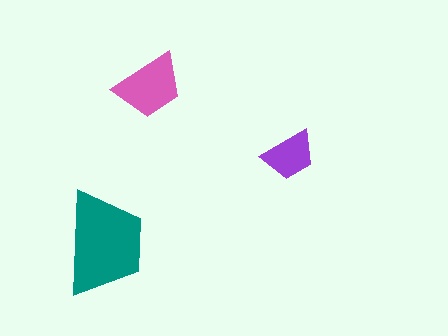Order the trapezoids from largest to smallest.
the teal one, the pink one, the purple one.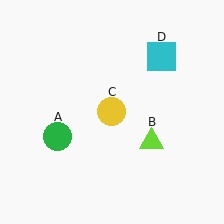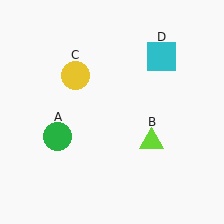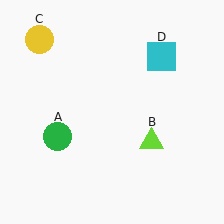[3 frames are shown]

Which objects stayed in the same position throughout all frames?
Green circle (object A) and lime triangle (object B) and cyan square (object D) remained stationary.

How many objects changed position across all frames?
1 object changed position: yellow circle (object C).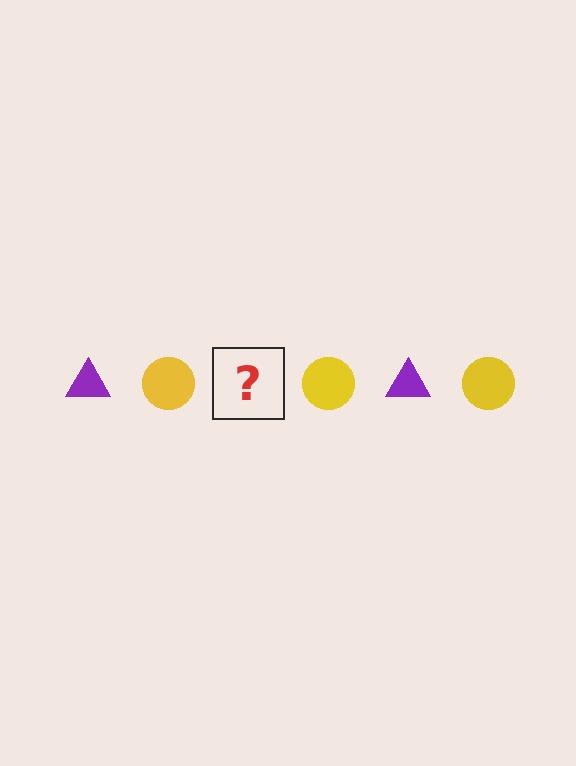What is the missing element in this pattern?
The missing element is a purple triangle.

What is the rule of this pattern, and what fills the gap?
The rule is that the pattern alternates between purple triangle and yellow circle. The gap should be filled with a purple triangle.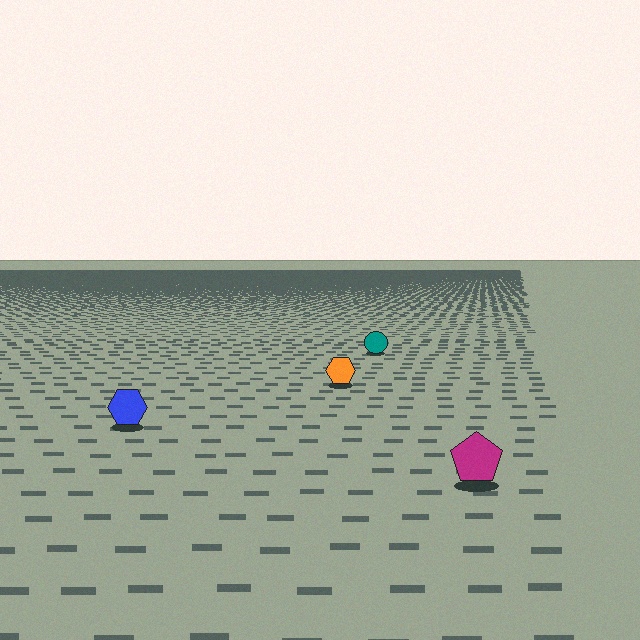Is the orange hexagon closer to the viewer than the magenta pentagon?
No. The magenta pentagon is closer — you can tell from the texture gradient: the ground texture is coarser near it.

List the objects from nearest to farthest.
From nearest to farthest: the magenta pentagon, the blue hexagon, the orange hexagon, the teal circle.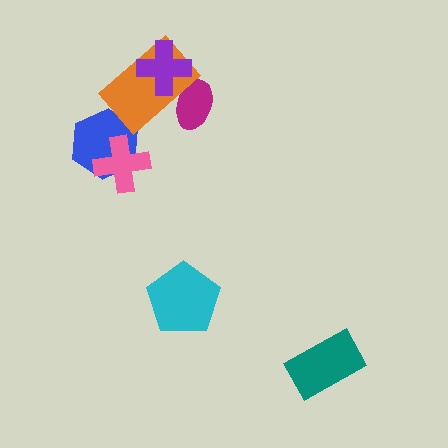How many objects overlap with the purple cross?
2 objects overlap with the purple cross.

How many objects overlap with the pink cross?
1 object overlaps with the pink cross.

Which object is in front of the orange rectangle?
The purple cross is in front of the orange rectangle.